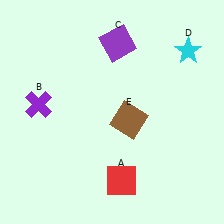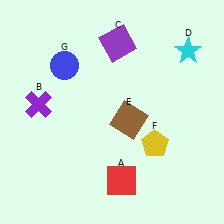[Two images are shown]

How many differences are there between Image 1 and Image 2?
There are 2 differences between the two images.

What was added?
A yellow pentagon (F), a blue circle (G) were added in Image 2.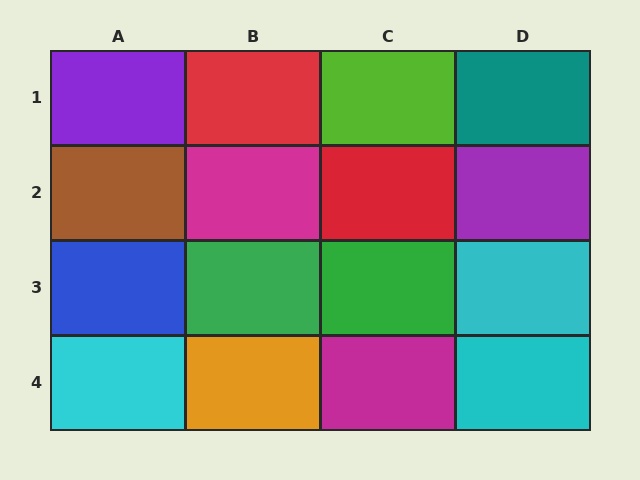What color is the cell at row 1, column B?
Red.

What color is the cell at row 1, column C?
Lime.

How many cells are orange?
1 cell is orange.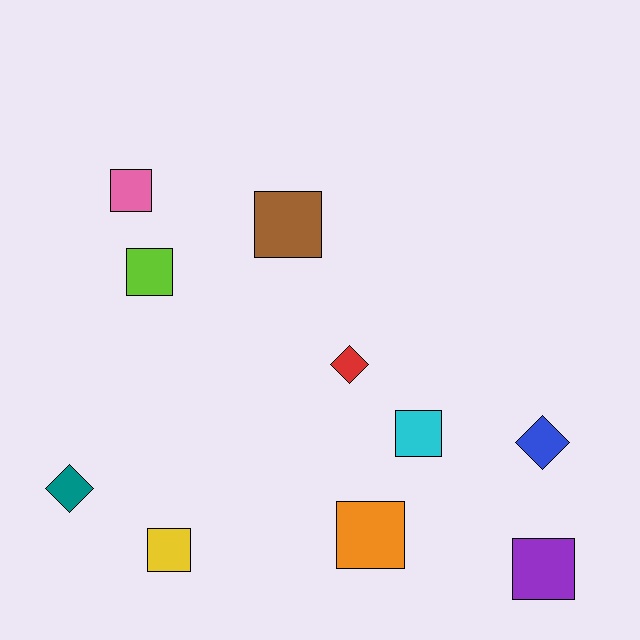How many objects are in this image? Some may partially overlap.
There are 10 objects.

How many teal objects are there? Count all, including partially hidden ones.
There is 1 teal object.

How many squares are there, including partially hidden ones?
There are 7 squares.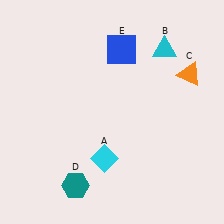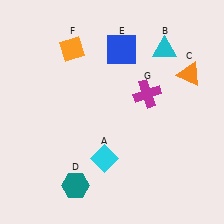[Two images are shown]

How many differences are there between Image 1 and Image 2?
There are 2 differences between the two images.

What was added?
An orange diamond (F), a magenta cross (G) were added in Image 2.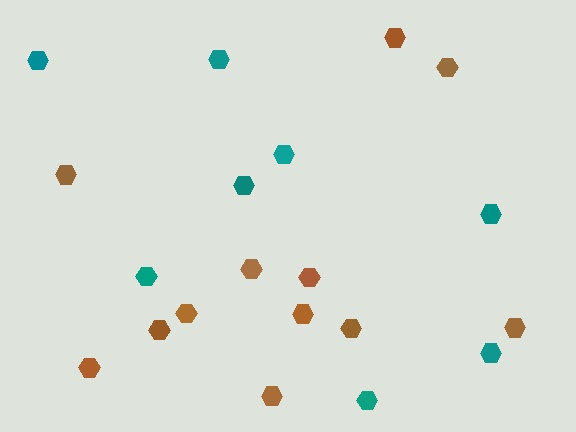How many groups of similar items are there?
There are 2 groups: one group of brown hexagons (12) and one group of teal hexagons (8).